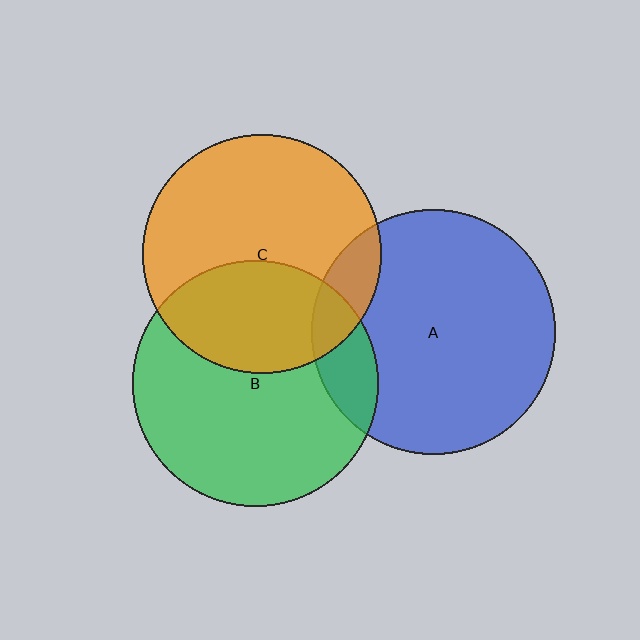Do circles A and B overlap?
Yes.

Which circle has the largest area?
Circle B (green).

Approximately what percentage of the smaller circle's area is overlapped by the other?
Approximately 15%.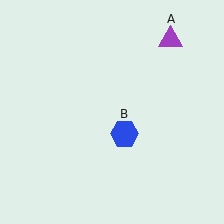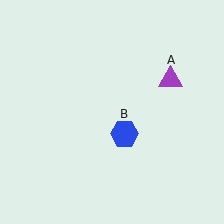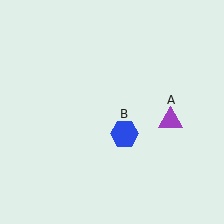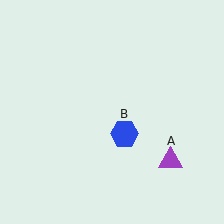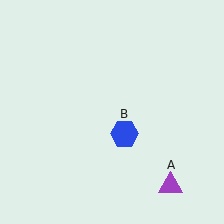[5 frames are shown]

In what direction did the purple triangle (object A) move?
The purple triangle (object A) moved down.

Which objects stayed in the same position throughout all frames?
Blue hexagon (object B) remained stationary.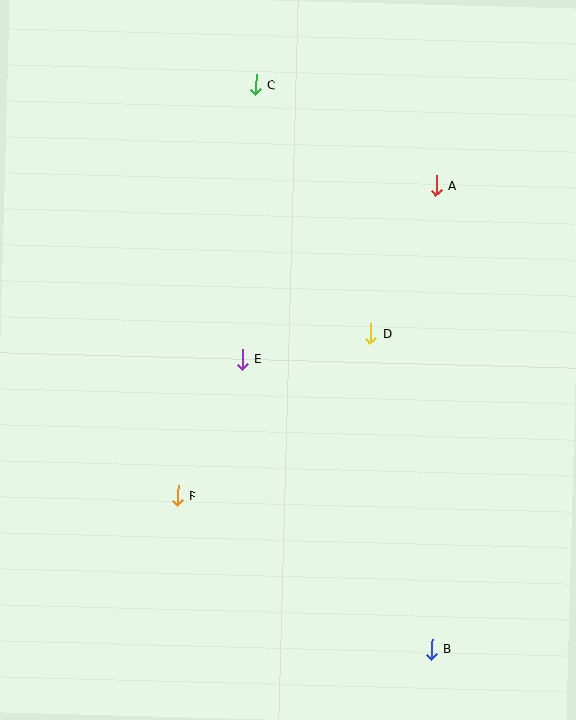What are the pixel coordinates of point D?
Point D is at (371, 334).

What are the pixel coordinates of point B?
Point B is at (432, 649).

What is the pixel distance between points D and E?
The distance between D and E is 131 pixels.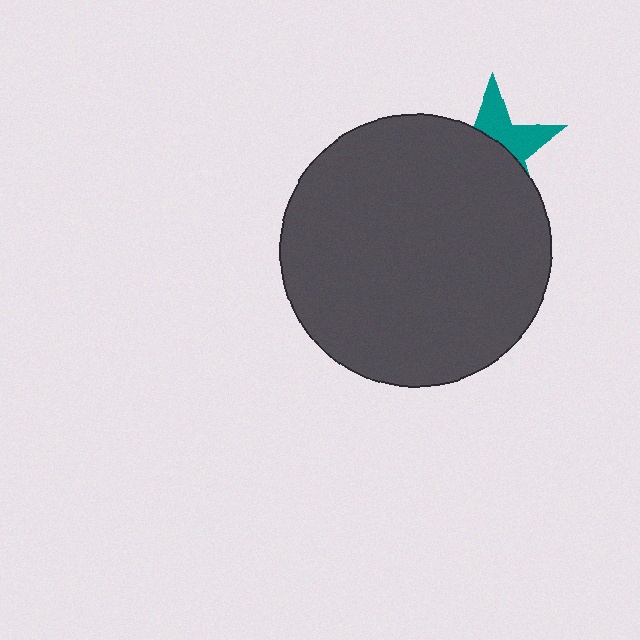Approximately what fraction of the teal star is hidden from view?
Roughly 62% of the teal star is hidden behind the dark gray circle.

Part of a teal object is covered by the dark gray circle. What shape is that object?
It is a star.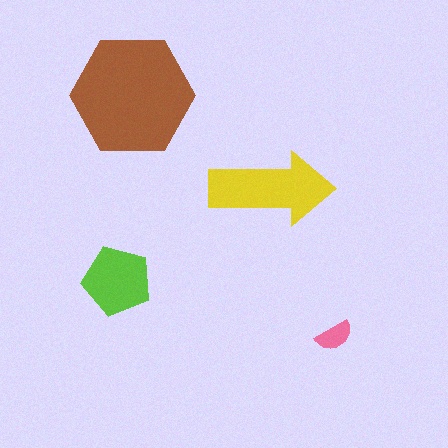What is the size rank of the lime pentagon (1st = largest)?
3rd.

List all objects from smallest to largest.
The pink semicircle, the lime pentagon, the yellow arrow, the brown hexagon.